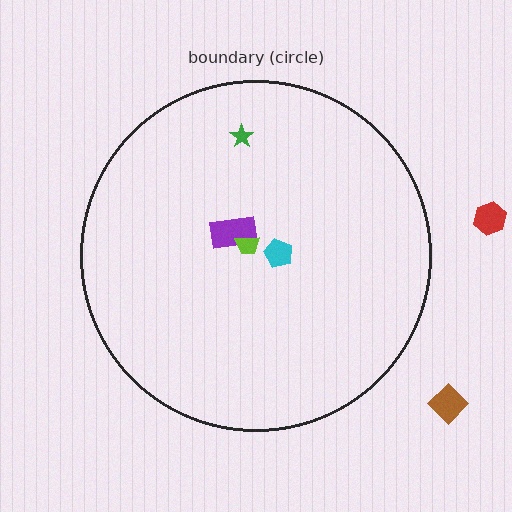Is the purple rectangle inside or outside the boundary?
Inside.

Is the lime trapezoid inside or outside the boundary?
Inside.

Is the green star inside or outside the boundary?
Inside.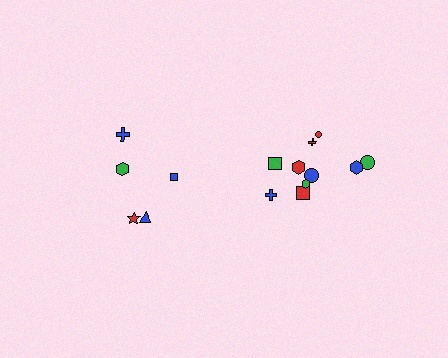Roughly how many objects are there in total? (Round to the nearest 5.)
Roughly 15 objects in total.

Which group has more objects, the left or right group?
The right group.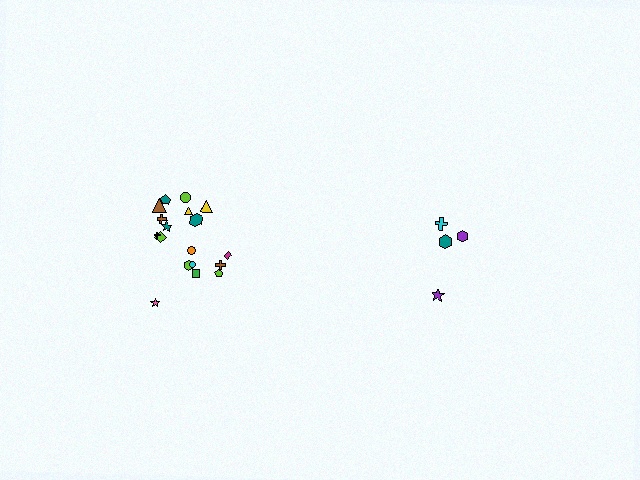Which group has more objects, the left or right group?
The left group.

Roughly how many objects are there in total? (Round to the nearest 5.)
Roughly 20 objects in total.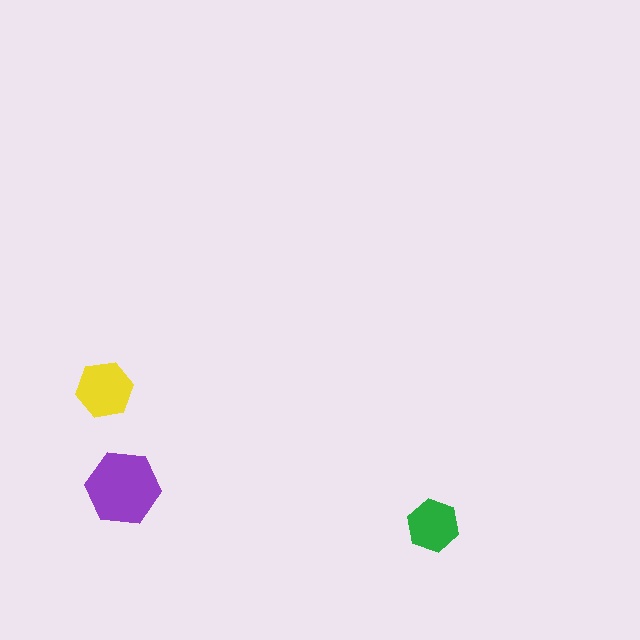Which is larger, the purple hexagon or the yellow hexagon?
The purple one.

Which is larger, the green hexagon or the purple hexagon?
The purple one.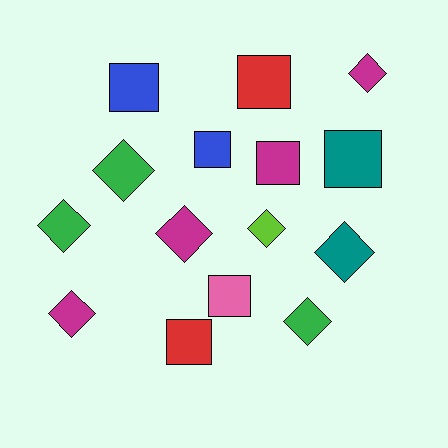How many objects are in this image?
There are 15 objects.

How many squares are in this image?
There are 7 squares.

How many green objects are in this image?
There are 3 green objects.